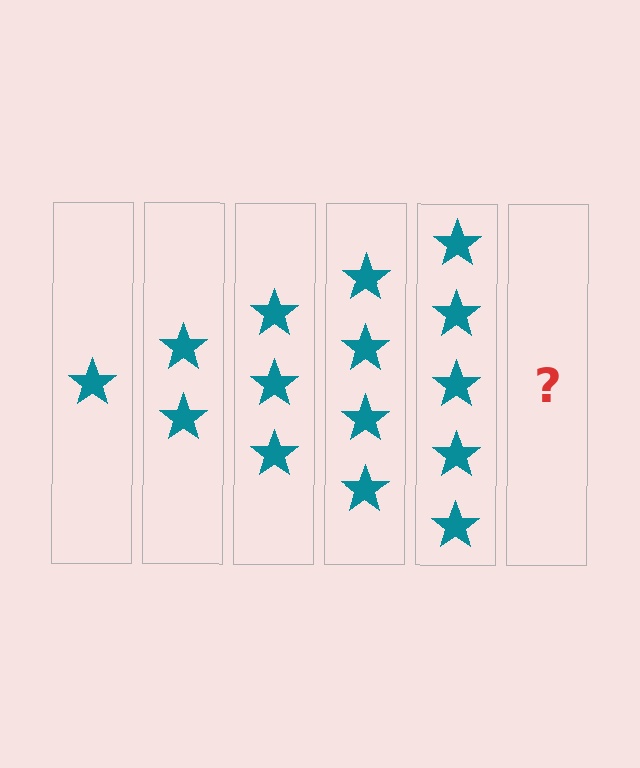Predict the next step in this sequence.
The next step is 6 stars.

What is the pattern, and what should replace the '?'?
The pattern is that each step adds one more star. The '?' should be 6 stars.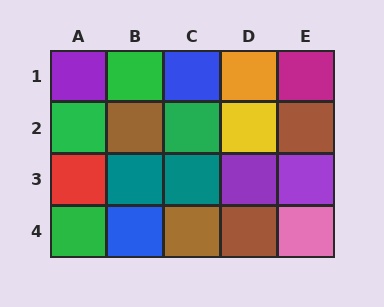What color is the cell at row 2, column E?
Brown.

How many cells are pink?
1 cell is pink.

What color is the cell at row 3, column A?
Red.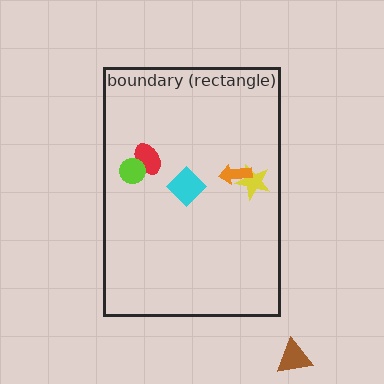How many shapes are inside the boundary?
5 inside, 1 outside.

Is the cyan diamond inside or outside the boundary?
Inside.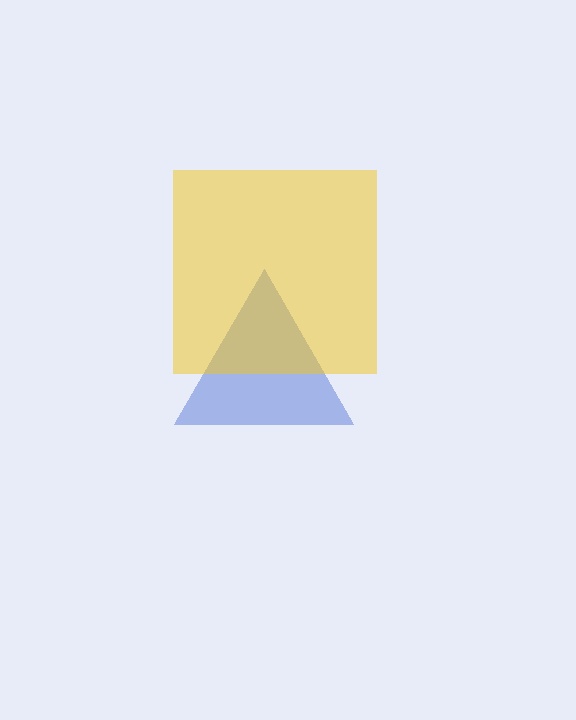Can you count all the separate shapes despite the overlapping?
Yes, there are 2 separate shapes.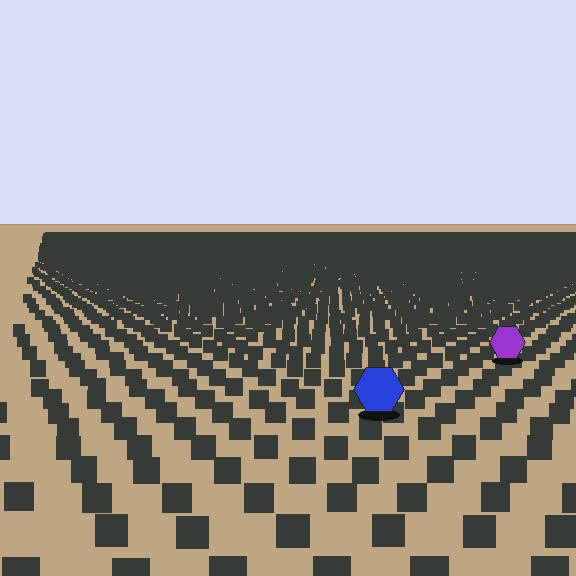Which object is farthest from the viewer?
The purple hexagon is farthest from the viewer. It appears smaller and the ground texture around it is denser.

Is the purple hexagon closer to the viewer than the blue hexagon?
No. The blue hexagon is closer — you can tell from the texture gradient: the ground texture is coarser near it.